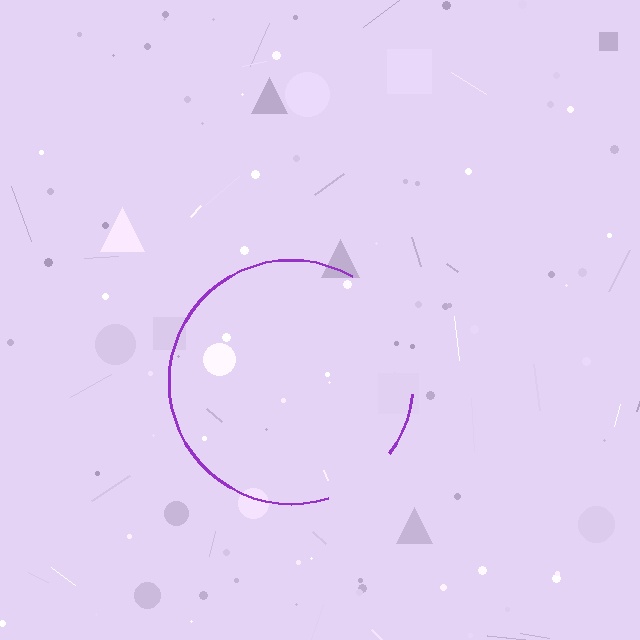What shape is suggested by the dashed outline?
The dashed outline suggests a circle.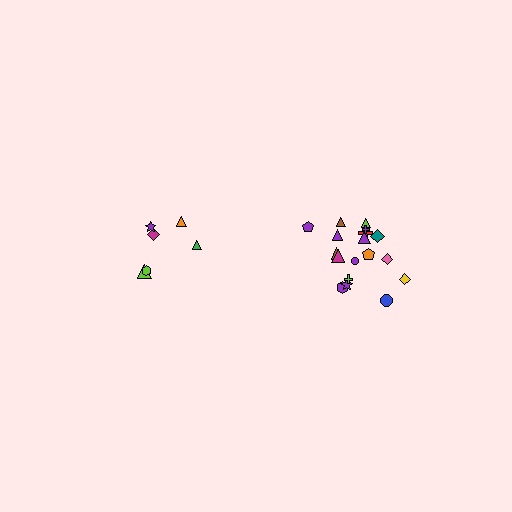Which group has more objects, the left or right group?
The right group.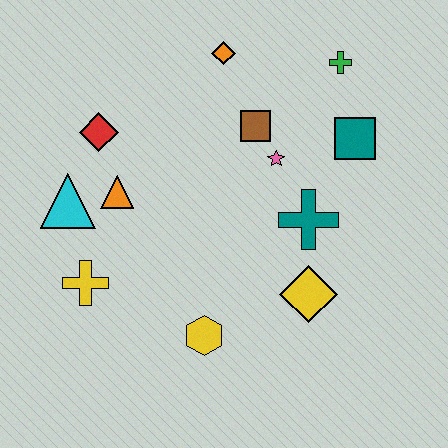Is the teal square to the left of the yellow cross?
No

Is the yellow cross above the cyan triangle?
No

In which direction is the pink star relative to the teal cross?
The pink star is above the teal cross.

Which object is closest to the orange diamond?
The brown square is closest to the orange diamond.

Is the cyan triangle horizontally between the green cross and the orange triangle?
No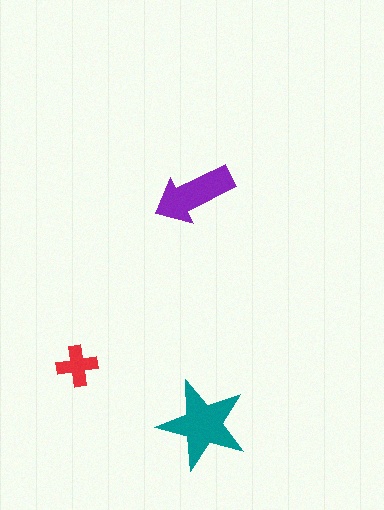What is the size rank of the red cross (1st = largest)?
3rd.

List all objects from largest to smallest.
The teal star, the purple arrow, the red cross.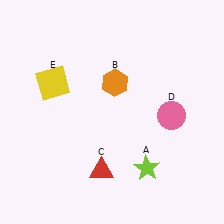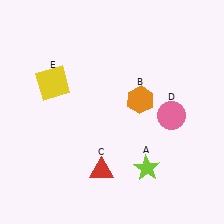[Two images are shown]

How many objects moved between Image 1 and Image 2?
1 object moved between the two images.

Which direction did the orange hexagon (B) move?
The orange hexagon (B) moved right.